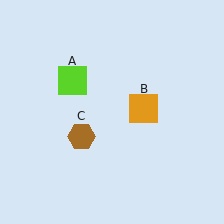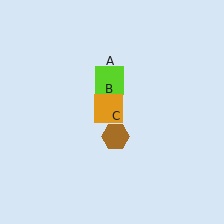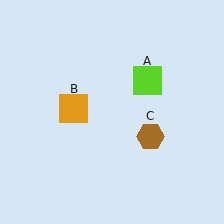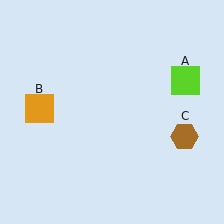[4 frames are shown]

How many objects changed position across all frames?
3 objects changed position: lime square (object A), orange square (object B), brown hexagon (object C).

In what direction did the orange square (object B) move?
The orange square (object B) moved left.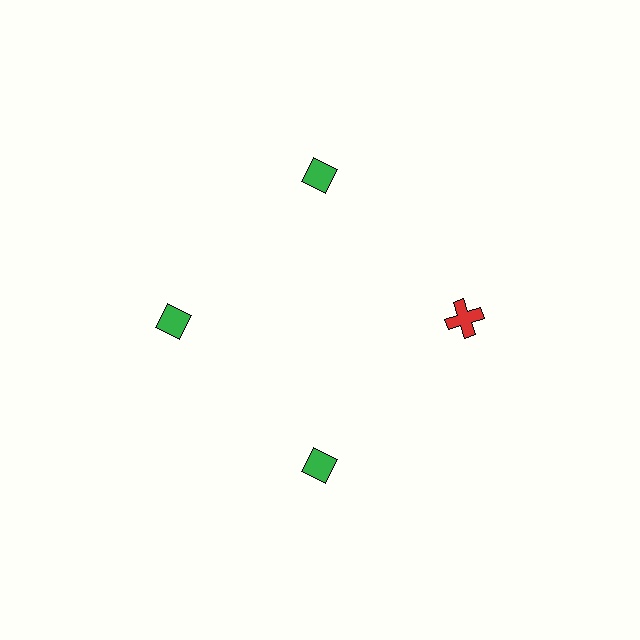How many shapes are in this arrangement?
There are 4 shapes arranged in a ring pattern.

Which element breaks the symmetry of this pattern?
The red cross at roughly the 3 o'clock position breaks the symmetry. All other shapes are green diamonds.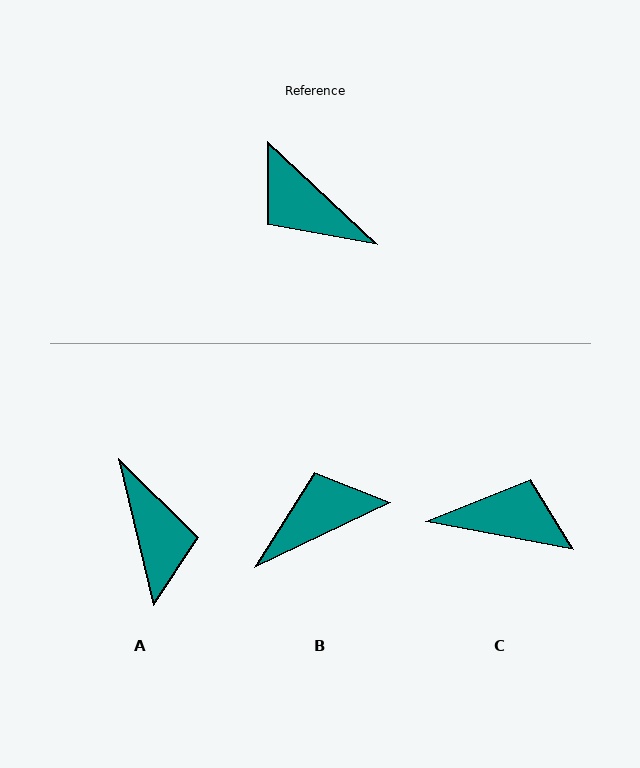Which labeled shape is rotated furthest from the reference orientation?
C, about 148 degrees away.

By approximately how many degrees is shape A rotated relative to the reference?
Approximately 146 degrees counter-clockwise.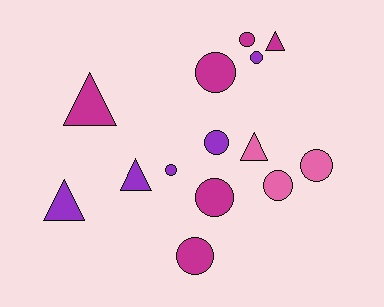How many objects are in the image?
There are 14 objects.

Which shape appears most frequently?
Circle, with 9 objects.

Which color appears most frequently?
Magenta, with 6 objects.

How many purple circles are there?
There are 3 purple circles.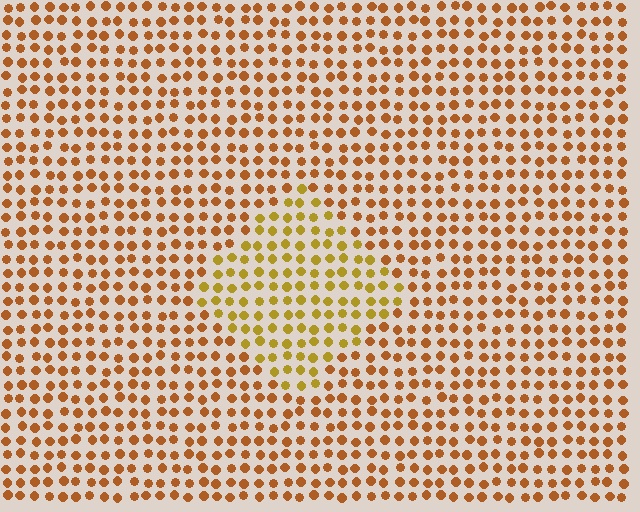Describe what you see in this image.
The image is filled with small brown elements in a uniform arrangement. A diamond-shaped region is visible where the elements are tinted to a slightly different hue, forming a subtle color boundary.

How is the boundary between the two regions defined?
The boundary is defined purely by a slight shift in hue (about 25 degrees). Spacing, size, and orientation are identical on both sides.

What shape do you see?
I see a diamond.